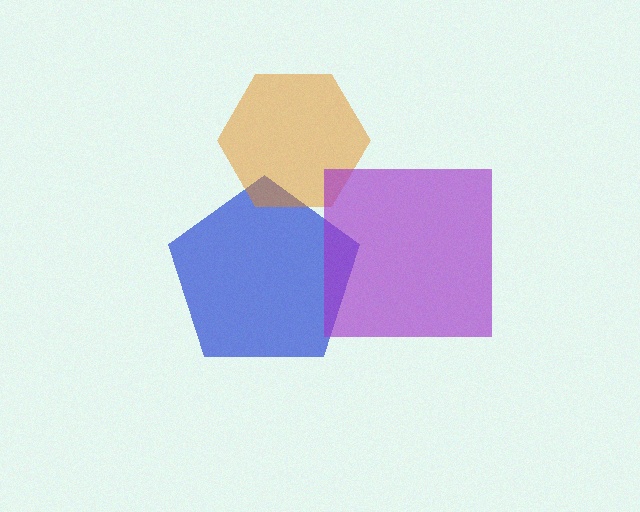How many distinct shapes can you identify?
There are 3 distinct shapes: a blue pentagon, an orange hexagon, a purple square.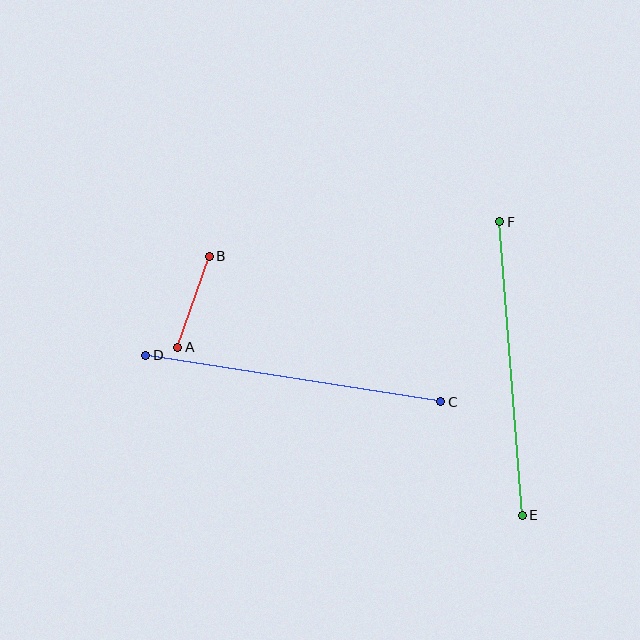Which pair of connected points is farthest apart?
Points C and D are farthest apart.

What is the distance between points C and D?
The distance is approximately 298 pixels.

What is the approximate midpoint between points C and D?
The midpoint is at approximately (293, 379) pixels.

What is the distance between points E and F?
The distance is approximately 294 pixels.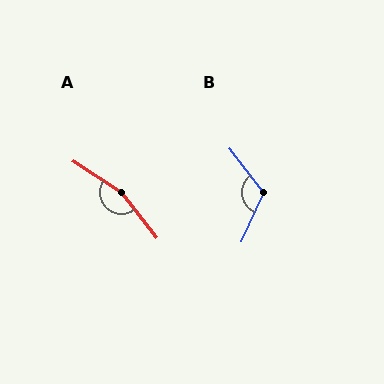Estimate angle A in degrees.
Approximately 161 degrees.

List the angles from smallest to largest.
B (118°), A (161°).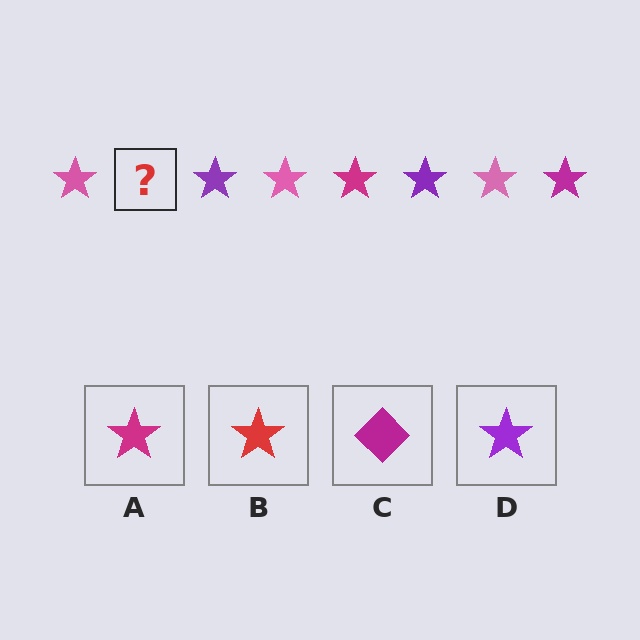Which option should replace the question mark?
Option A.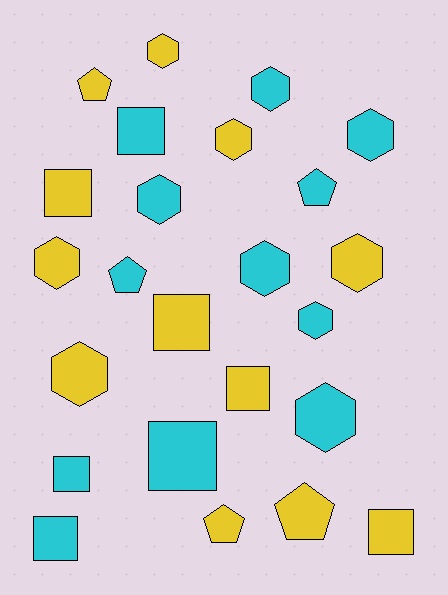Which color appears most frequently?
Cyan, with 12 objects.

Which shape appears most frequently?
Hexagon, with 11 objects.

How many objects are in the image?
There are 24 objects.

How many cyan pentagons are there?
There are 2 cyan pentagons.